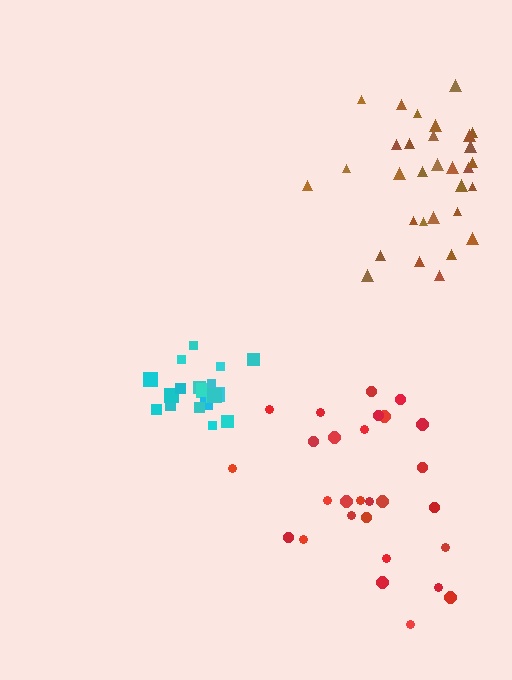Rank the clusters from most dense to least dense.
cyan, brown, red.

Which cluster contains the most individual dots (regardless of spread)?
Brown (32).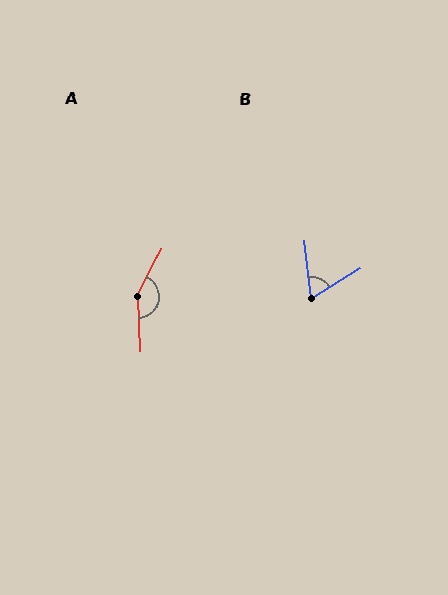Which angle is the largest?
A, at approximately 151 degrees.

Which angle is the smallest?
B, at approximately 64 degrees.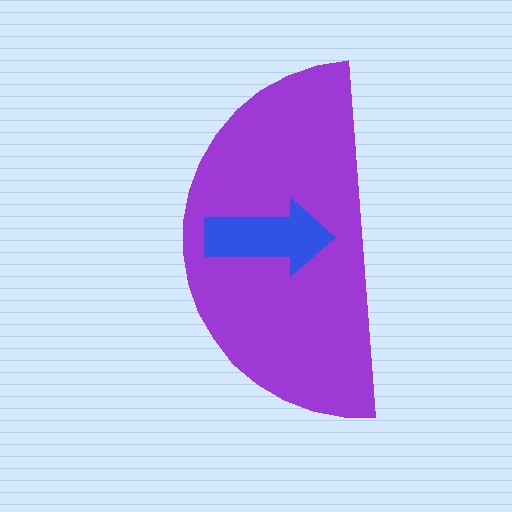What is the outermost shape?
The purple semicircle.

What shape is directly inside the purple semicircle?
The blue arrow.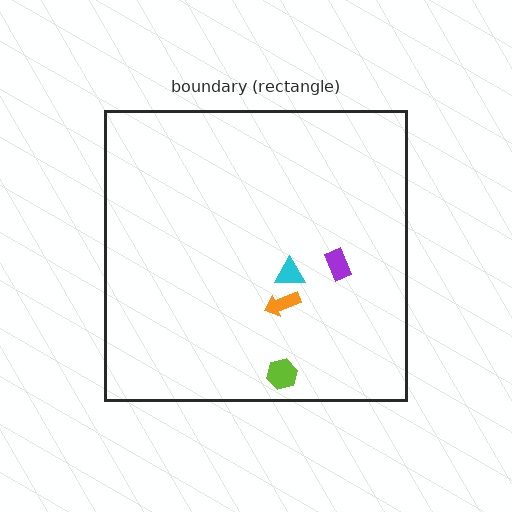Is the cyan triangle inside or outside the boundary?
Inside.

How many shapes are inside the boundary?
4 inside, 0 outside.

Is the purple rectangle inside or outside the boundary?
Inside.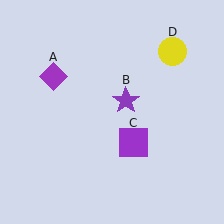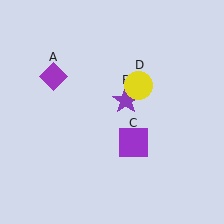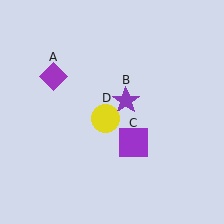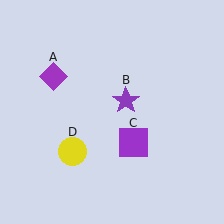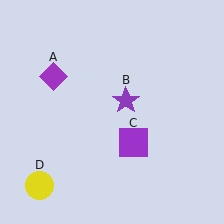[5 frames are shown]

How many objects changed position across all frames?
1 object changed position: yellow circle (object D).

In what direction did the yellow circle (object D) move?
The yellow circle (object D) moved down and to the left.